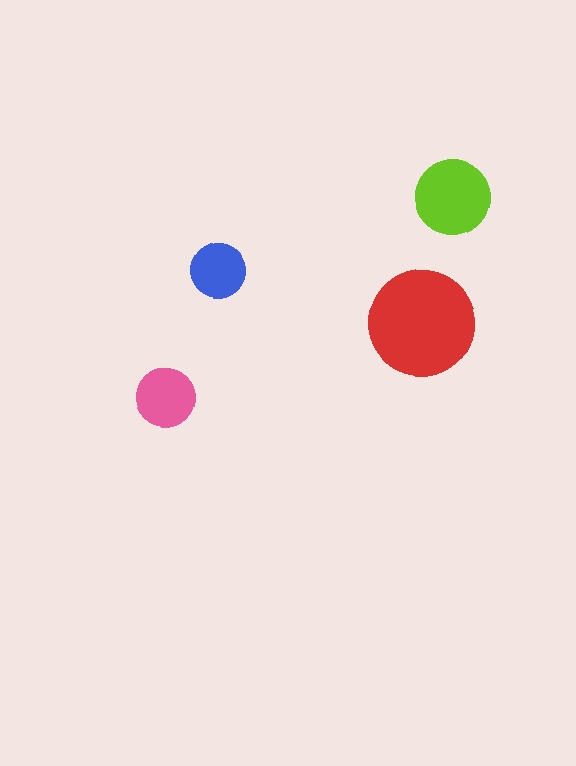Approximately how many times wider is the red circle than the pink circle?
About 2 times wider.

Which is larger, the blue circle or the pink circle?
The pink one.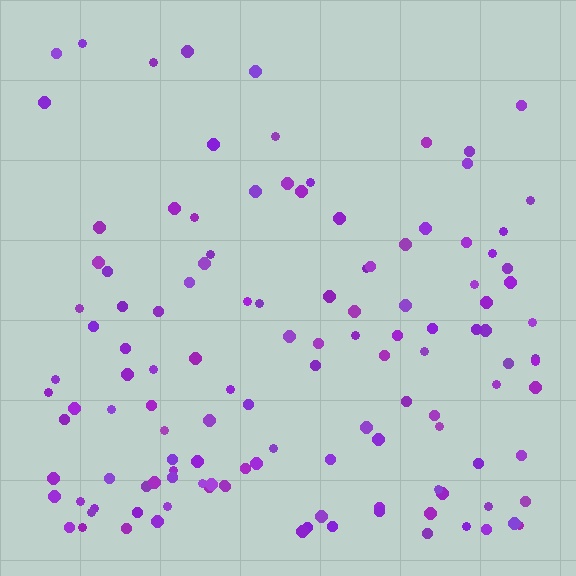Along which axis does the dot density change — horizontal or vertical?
Vertical.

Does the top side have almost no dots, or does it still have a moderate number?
Still a moderate number, just noticeably fewer than the bottom.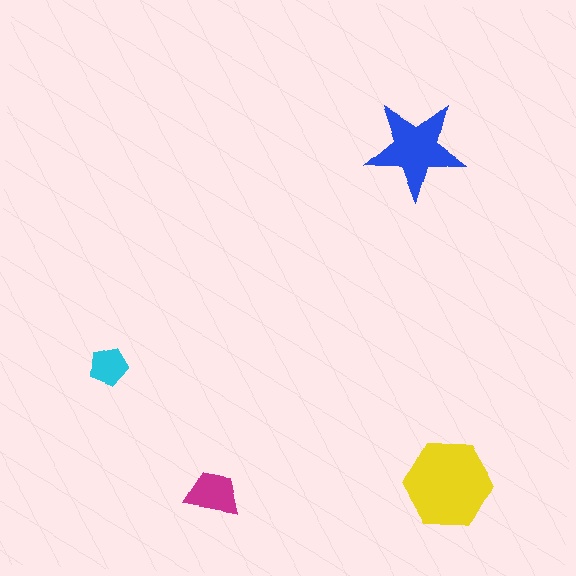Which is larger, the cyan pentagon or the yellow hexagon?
The yellow hexagon.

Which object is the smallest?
The cyan pentagon.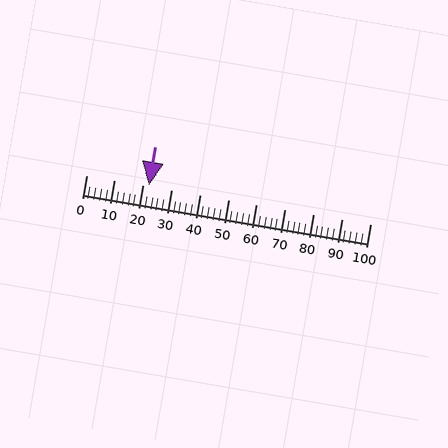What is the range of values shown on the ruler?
The ruler shows values from 0 to 100.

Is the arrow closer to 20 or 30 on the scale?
The arrow is closer to 20.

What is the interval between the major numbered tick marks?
The major tick marks are spaced 10 units apart.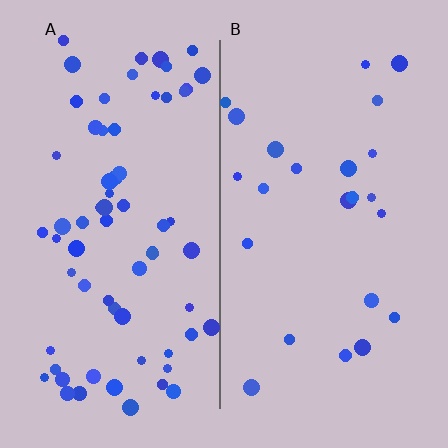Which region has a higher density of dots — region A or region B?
A (the left).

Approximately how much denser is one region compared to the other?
Approximately 2.7× — region A over region B.